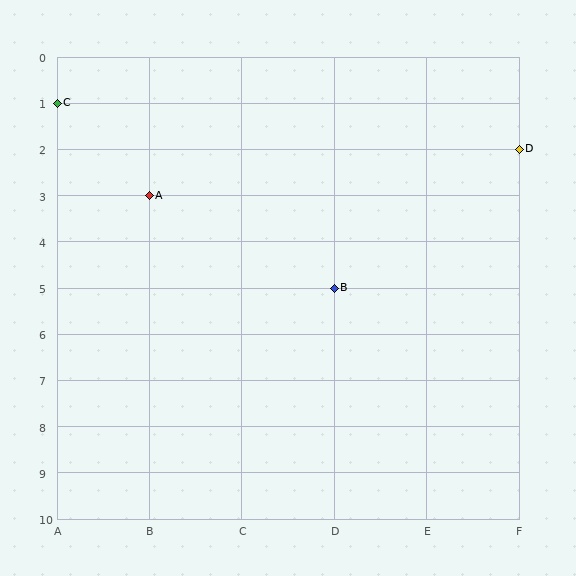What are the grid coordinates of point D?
Point D is at grid coordinates (F, 2).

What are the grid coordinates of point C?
Point C is at grid coordinates (A, 1).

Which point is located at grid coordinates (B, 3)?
Point A is at (B, 3).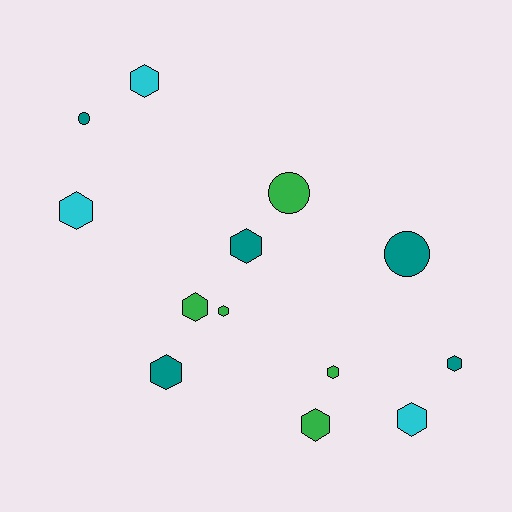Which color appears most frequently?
Green, with 5 objects.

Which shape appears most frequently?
Hexagon, with 10 objects.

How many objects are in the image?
There are 13 objects.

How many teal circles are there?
There are 2 teal circles.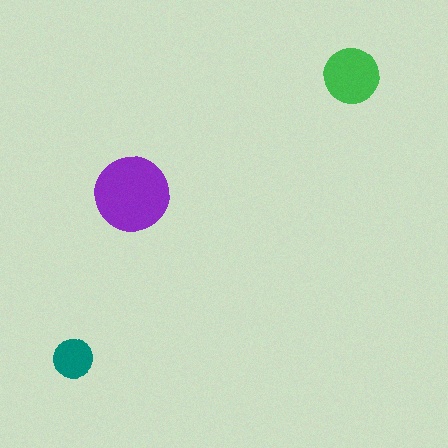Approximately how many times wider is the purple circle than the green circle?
About 1.5 times wider.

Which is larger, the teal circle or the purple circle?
The purple one.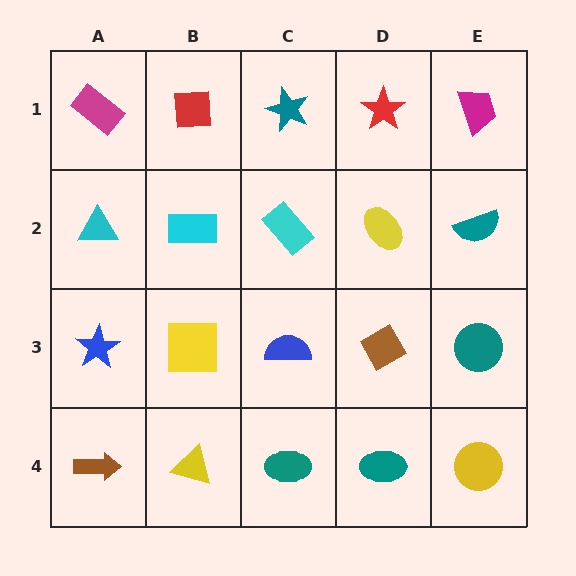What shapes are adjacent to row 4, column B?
A yellow square (row 3, column B), a brown arrow (row 4, column A), a teal ellipse (row 4, column C).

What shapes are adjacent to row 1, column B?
A cyan rectangle (row 2, column B), a magenta rectangle (row 1, column A), a teal star (row 1, column C).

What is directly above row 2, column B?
A red square.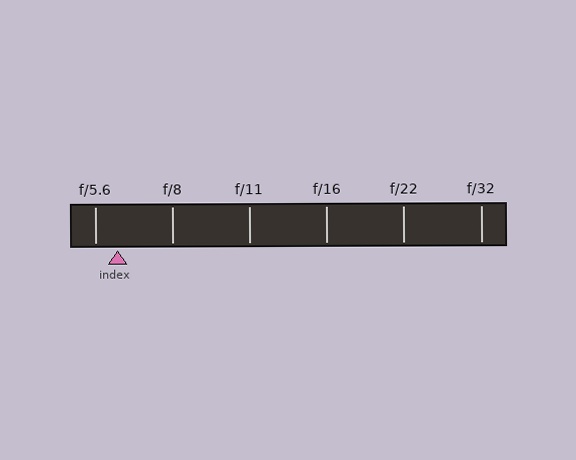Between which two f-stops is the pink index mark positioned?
The index mark is between f/5.6 and f/8.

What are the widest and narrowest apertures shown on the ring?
The widest aperture shown is f/5.6 and the narrowest is f/32.